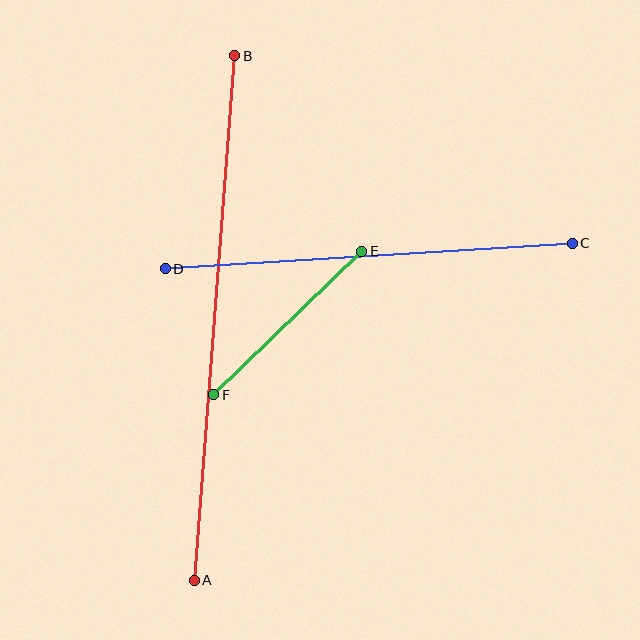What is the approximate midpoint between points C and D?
The midpoint is at approximately (369, 256) pixels.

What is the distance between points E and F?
The distance is approximately 206 pixels.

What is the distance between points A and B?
The distance is approximately 526 pixels.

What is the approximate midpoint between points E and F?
The midpoint is at approximately (288, 323) pixels.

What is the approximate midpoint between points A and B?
The midpoint is at approximately (214, 318) pixels.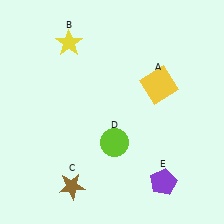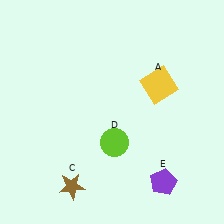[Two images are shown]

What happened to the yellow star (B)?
The yellow star (B) was removed in Image 2. It was in the top-left area of Image 1.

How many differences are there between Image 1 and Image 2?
There is 1 difference between the two images.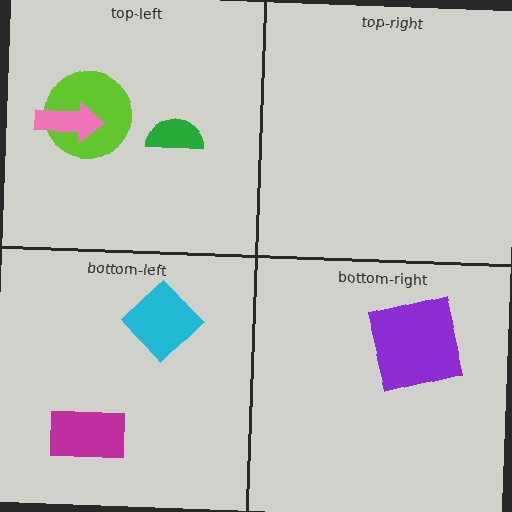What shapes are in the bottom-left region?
The cyan diamond, the magenta rectangle.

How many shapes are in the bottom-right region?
1.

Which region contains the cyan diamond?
The bottom-left region.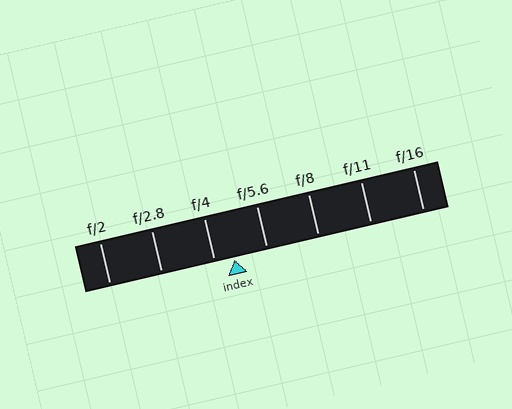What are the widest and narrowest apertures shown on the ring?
The widest aperture shown is f/2 and the narrowest is f/16.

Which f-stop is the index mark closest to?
The index mark is closest to f/4.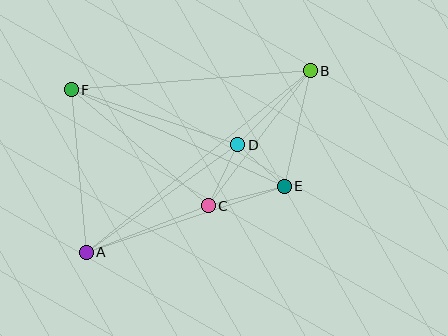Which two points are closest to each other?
Points D and E are closest to each other.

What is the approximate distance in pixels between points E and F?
The distance between E and F is approximately 234 pixels.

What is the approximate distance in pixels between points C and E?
The distance between C and E is approximately 78 pixels.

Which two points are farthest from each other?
Points A and B are farthest from each other.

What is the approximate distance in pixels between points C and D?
The distance between C and D is approximately 68 pixels.